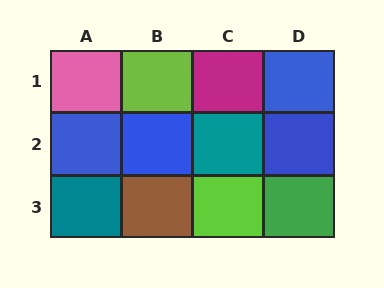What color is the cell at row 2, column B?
Blue.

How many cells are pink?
1 cell is pink.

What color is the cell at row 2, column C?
Teal.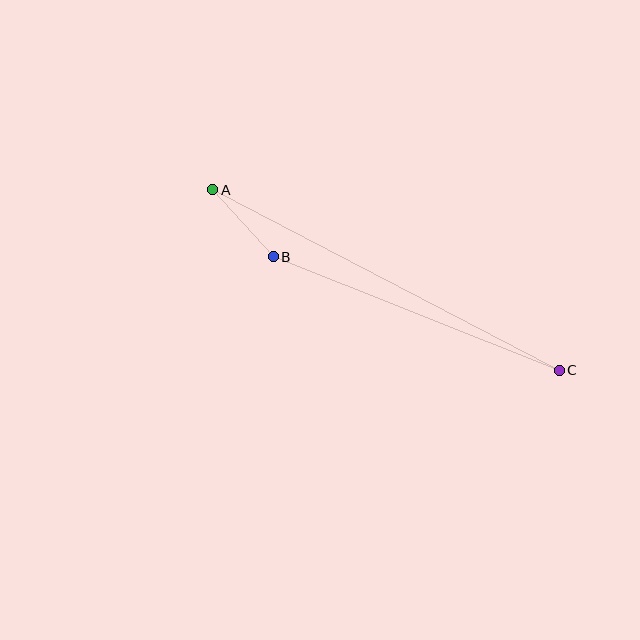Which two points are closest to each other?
Points A and B are closest to each other.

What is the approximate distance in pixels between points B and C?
The distance between B and C is approximately 308 pixels.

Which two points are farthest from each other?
Points A and C are farthest from each other.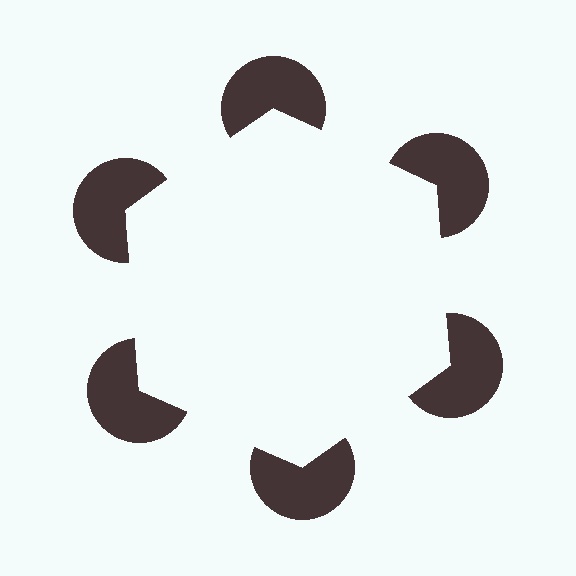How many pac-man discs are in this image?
There are 6 — one at each vertex of the illusory hexagon.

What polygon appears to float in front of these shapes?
An illusory hexagon — its edges are inferred from the aligned wedge cuts in the pac-man discs, not physically drawn.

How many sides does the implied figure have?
6 sides.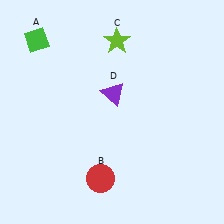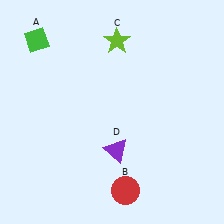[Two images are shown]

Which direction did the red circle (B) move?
The red circle (B) moved right.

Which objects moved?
The objects that moved are: the red circle (B), the purple triangle (D).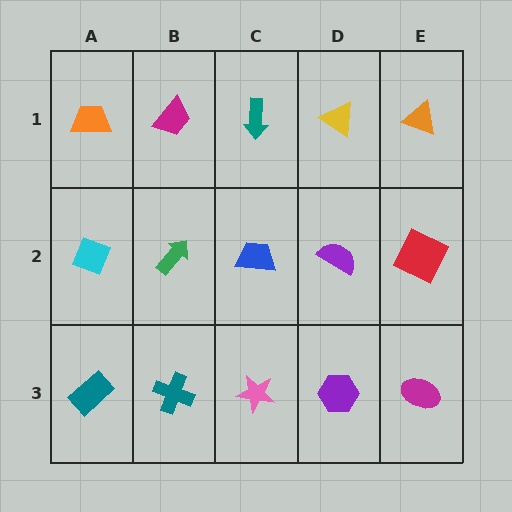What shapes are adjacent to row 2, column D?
A yellow triangle (row 1, column D), a purple hexagon (row 3, column D), a blue trapezoid (row 2, column C), a red square (row 2, column E).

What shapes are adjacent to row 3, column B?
A green arrow (row 2, column B), a teal rectangle (row 3, column A), a pink star (row 3, column C).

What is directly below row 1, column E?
A red square.